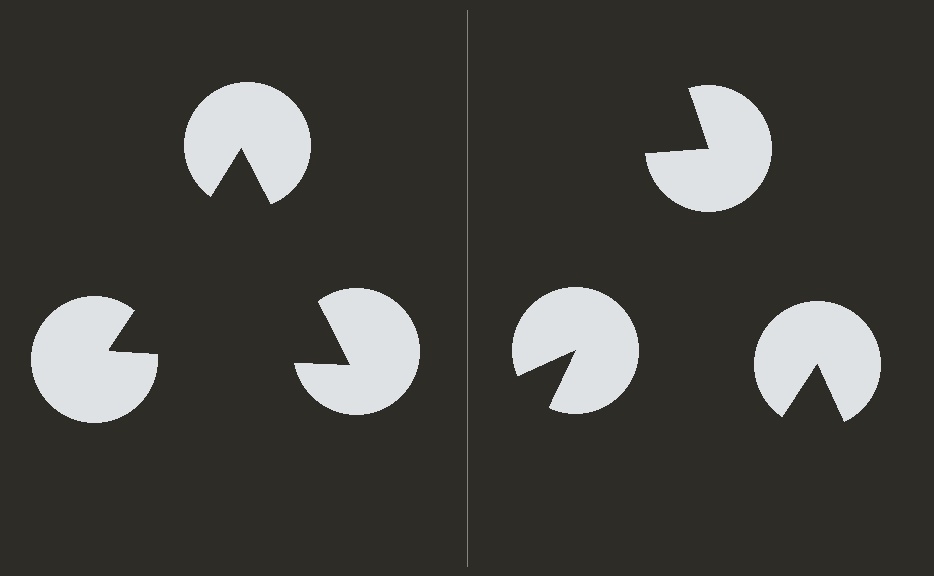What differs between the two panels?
The pac-man discs are positioned identically on both sides; only the wedge orientations differ. On the left they align to a triangle; on the right they are misaligned.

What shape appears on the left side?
An illusory triangle.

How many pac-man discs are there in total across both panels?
6 — 3 on each side.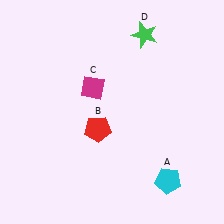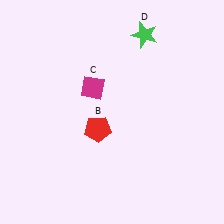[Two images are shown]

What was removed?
The cyan pentagon (A) was removed in Image 2.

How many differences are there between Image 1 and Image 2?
There is 1 difference between the two images.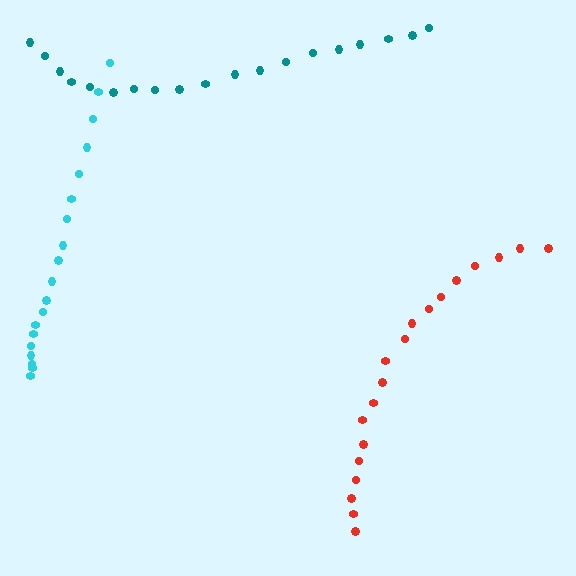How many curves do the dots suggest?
There are 3 distinct paths.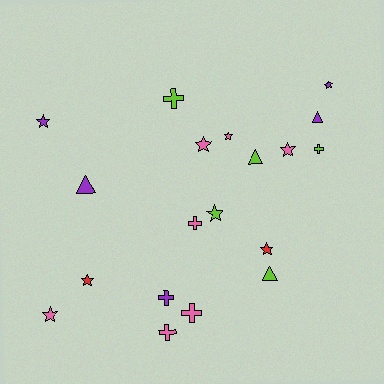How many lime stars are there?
There is 1 lime star.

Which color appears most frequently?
Pink, with 7 objects.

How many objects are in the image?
There are 19 objects.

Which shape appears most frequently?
Star, with 9 objects.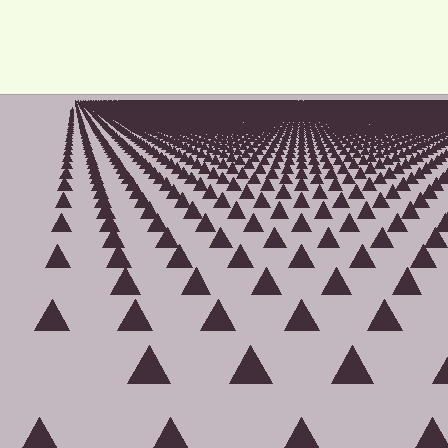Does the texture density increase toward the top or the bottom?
Density increases toward the top.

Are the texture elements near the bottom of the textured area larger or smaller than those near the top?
Larger. Near the bottom, elements are closer to the viewer and appear at a bigger on-screen size.